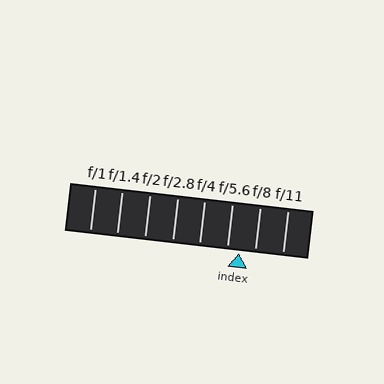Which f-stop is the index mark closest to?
The index mark is closest to f/5.6.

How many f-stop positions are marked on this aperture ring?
There are 8 f-stop positions marked.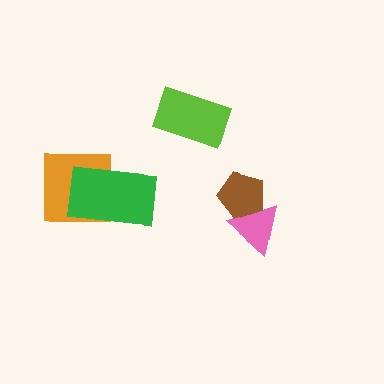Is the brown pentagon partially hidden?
No, no other shape covers it.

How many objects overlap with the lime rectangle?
0 objects overlap with the lime rectangle.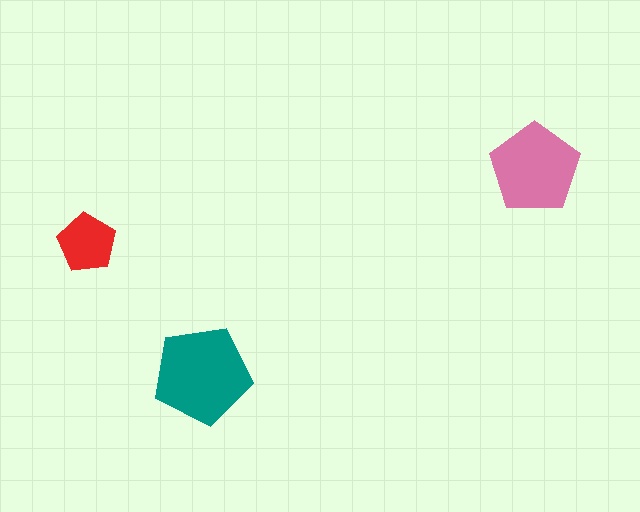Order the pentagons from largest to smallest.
the teal one, the pink one, the red one.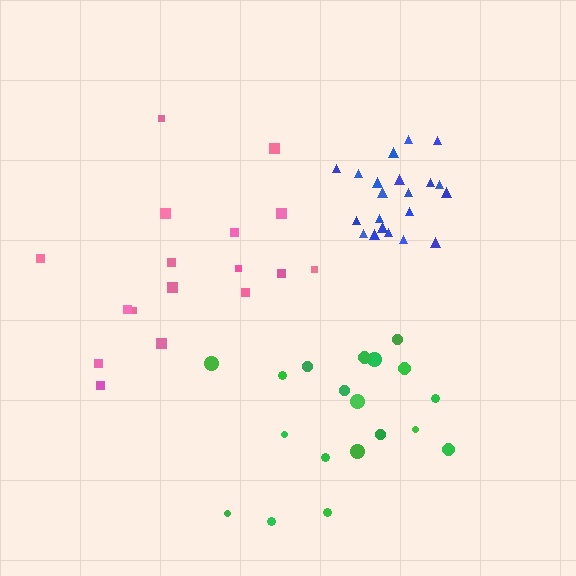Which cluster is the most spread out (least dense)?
Pink.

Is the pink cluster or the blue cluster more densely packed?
Blue.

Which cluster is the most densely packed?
Blue.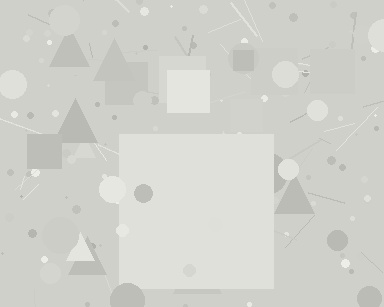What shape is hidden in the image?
A square is hidden in the image.